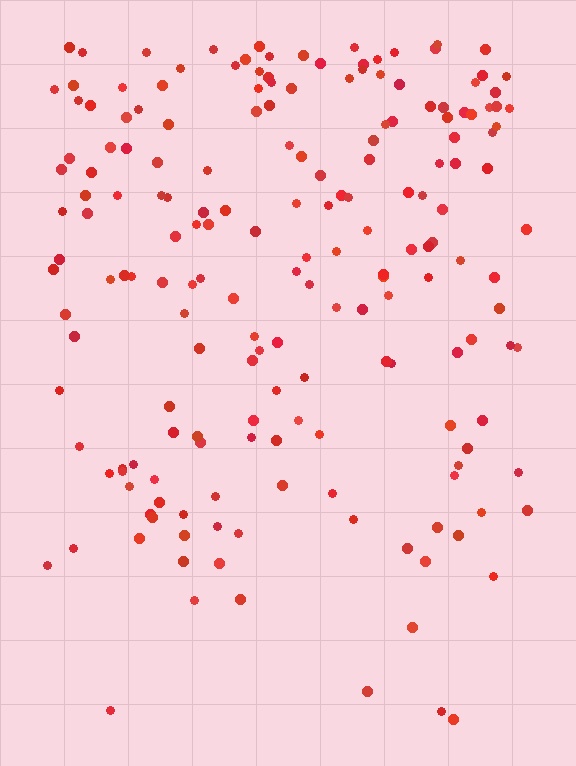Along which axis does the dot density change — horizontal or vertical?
Vertical.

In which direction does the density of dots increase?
From bottom to top, with the top side densest.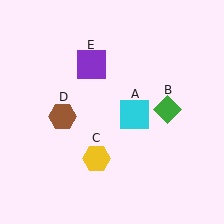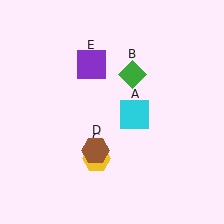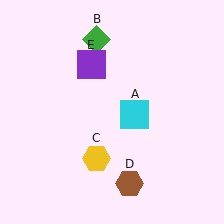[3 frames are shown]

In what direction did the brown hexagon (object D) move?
The brown hexagon (object D) moved down and to the right.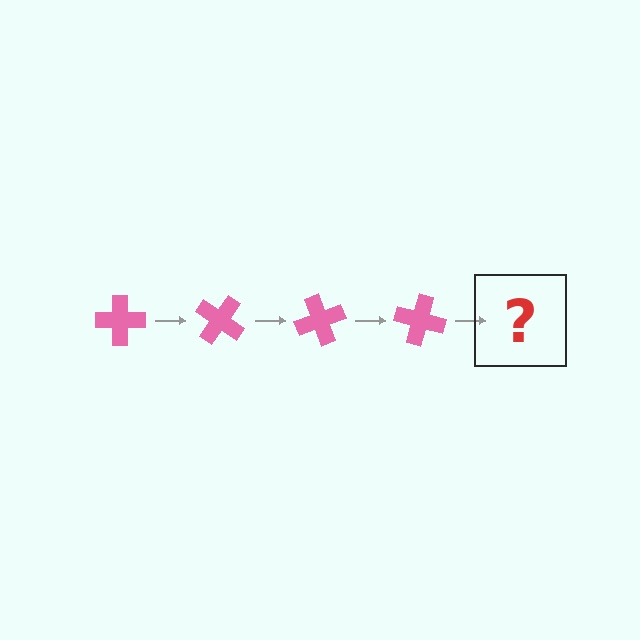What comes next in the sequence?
The next element should be a pink cross rotated 140 degrees.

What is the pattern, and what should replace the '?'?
The pattern is that the cross rotates 35 degrees each step. The '?' should be a pink cross rotated 140 degrees.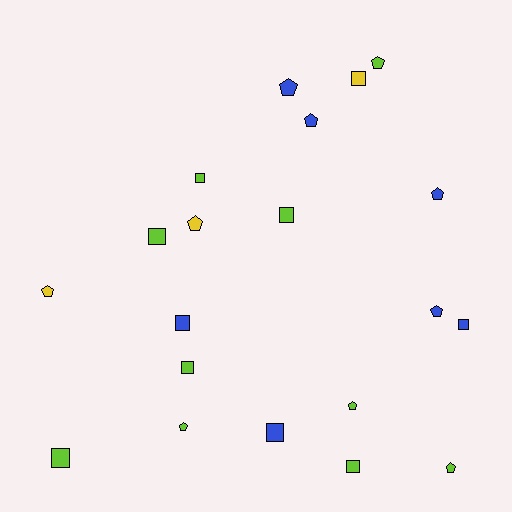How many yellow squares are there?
There is 1 yellow square.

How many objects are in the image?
There are 20 objects.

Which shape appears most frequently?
Pentagon, with 10 objects.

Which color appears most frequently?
Lime, with 10 objects.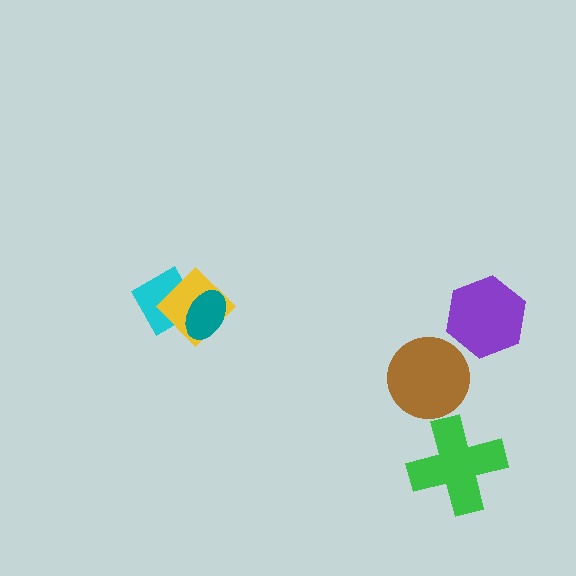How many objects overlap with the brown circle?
0 objects overlap with the brown circle.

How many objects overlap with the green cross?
0 objects overlap with the green cross.